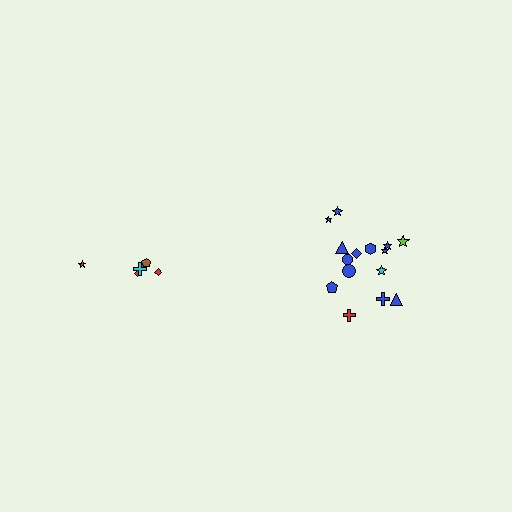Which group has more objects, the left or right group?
The right group.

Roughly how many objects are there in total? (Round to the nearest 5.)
Roughly 20 objects in total.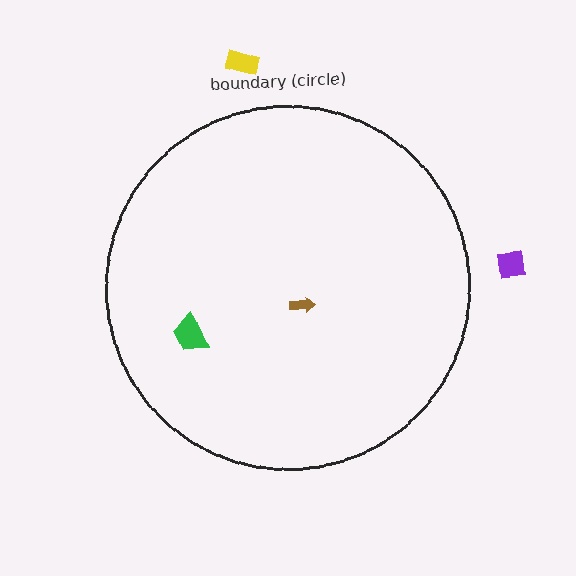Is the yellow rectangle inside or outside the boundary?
Outside.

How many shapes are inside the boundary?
2 inside, 2 outside.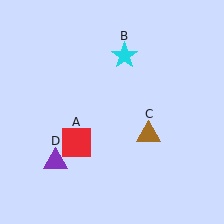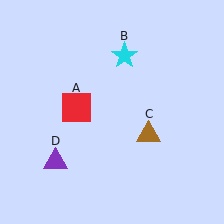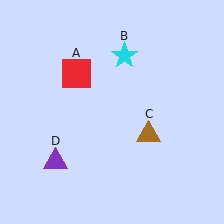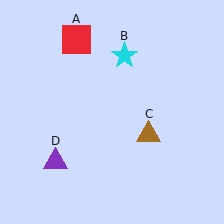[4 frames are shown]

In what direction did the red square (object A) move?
The red square (object A) moved up.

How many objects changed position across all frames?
1 object changed position: red square (object A).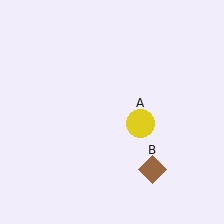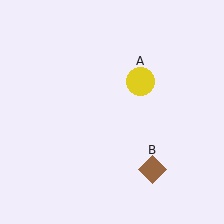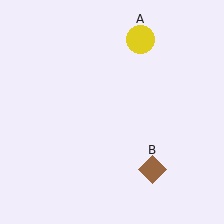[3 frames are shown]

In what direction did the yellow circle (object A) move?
The yellow circle (object A) moved up.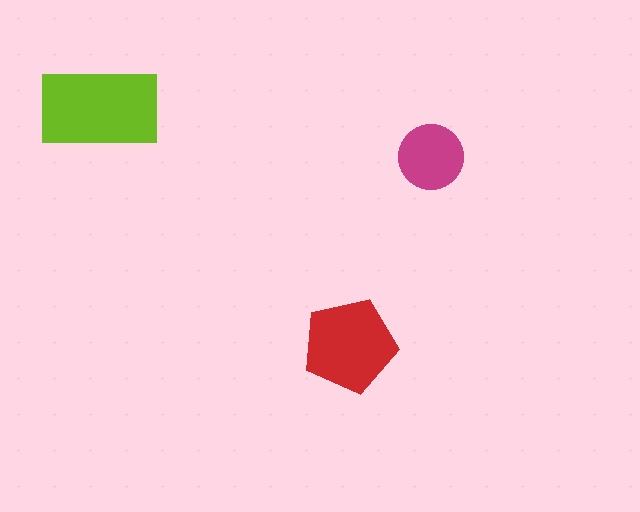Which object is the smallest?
The magenta circle.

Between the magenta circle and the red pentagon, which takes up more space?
The red pentagon.